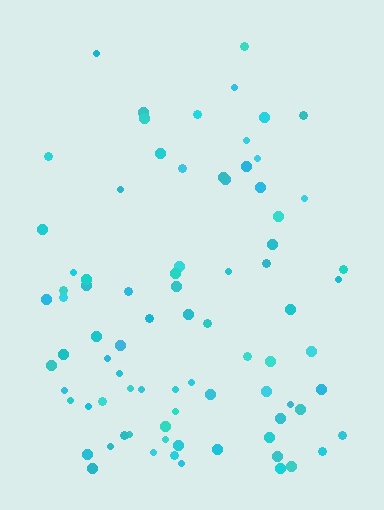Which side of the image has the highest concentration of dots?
The bottom.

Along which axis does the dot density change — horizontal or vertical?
Vertical.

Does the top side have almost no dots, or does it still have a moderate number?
Still a moderate number, just noticeably fewer than the bottom.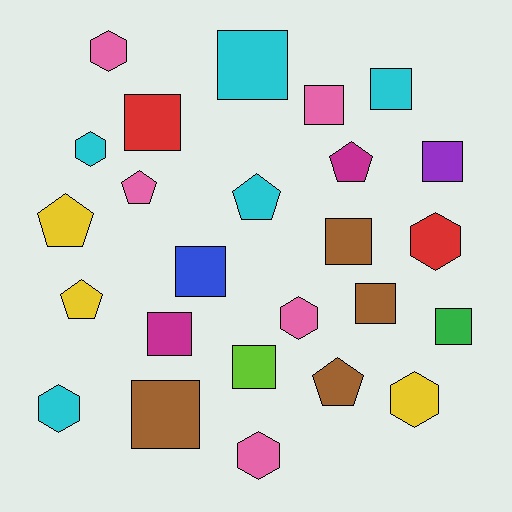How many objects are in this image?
There are 25 objects.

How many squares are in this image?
There are 12 squares.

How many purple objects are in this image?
There is 1 purple object.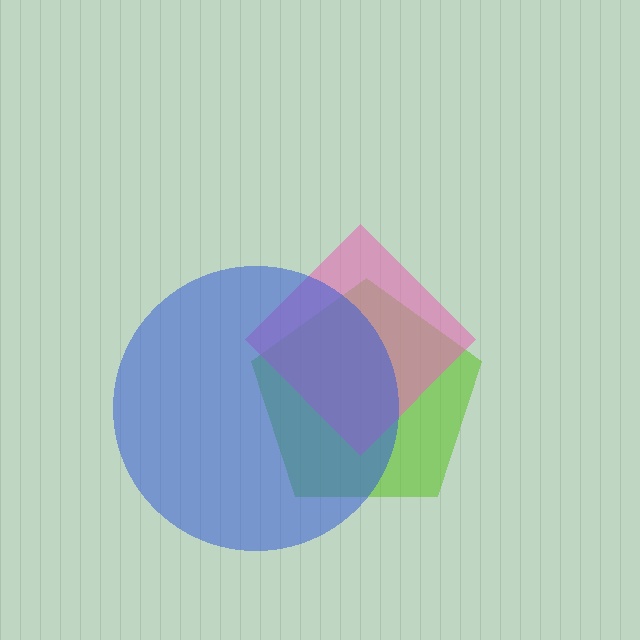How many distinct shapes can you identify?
There are 3 distinct shapes: a lime pentagon, a pink diamond, a blue circle.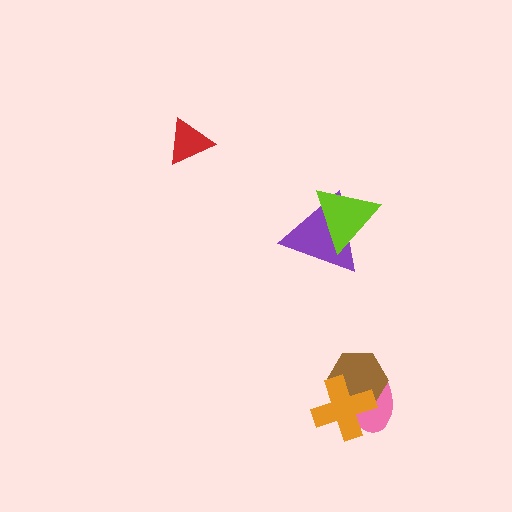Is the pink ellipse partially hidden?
Yes, it is partially covered by another shape.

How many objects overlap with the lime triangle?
1 object overlaps with the lime triangle.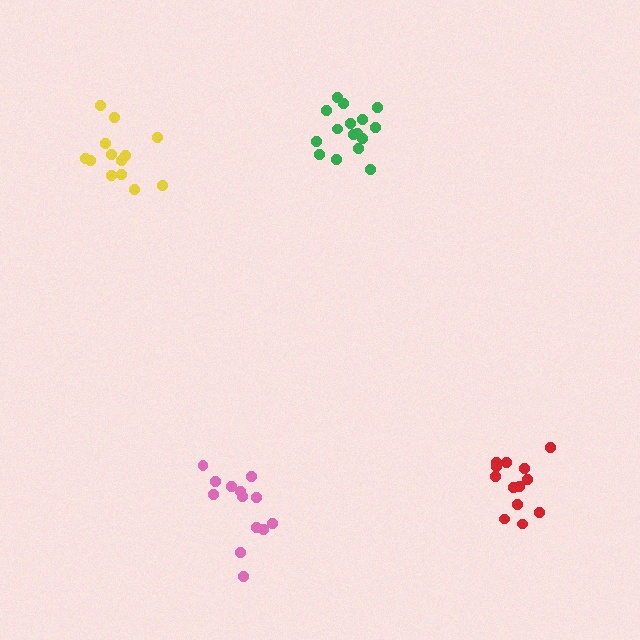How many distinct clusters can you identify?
There are 4 distinct clusters.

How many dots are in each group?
Group 1: 13 dots, Group 2: 16 dots, Group 3: 13 dots, Group 4: 13 dots (55 total).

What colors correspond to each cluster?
The clusters are colored: yellow, green, red, pink.